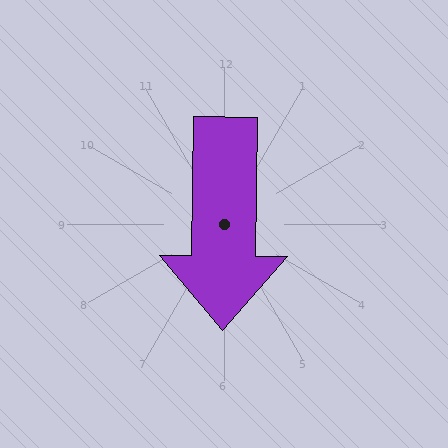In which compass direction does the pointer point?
South.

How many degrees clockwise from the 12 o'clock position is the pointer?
Approximately 181 degrees.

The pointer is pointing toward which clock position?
Roughly 6 o'clock.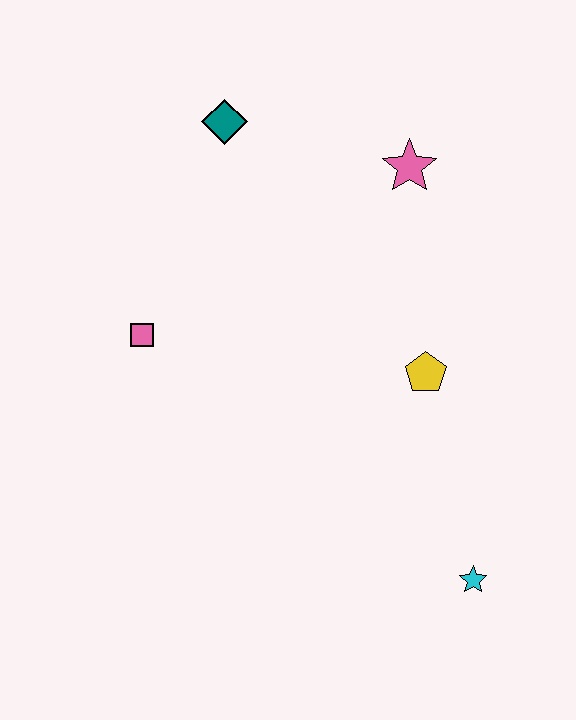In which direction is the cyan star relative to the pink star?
The cyan star is below the pink star.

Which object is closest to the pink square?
The teal diamond is closest to the pink square.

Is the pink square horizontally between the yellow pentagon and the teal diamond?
No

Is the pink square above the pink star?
No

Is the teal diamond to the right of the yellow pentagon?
No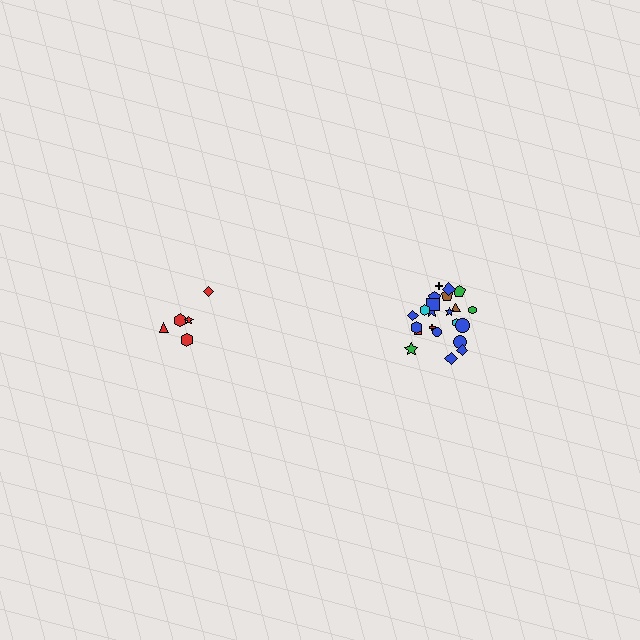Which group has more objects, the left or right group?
The right group.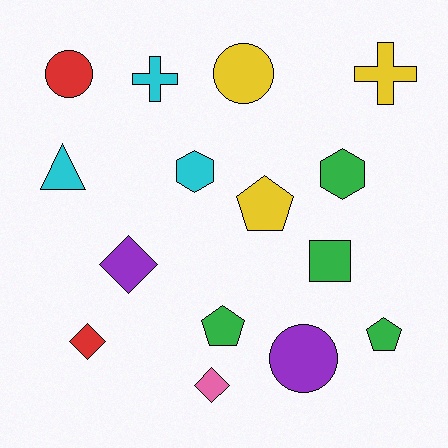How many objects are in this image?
There are 15 objects.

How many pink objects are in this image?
There is 1 pink object.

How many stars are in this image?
There are no stars.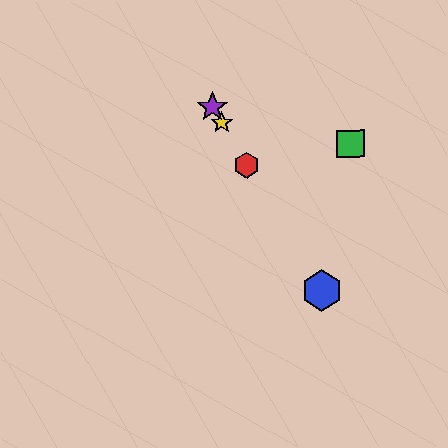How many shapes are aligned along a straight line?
4 shapes (the red hexagon, the blue hexagon, the yellow star, the purple star) are aligned along a straight line.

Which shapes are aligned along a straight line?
The red hexagon, the blue hexagon, the yellow star, the purple star are aligned along a straight line.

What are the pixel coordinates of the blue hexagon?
The blue hexagon is at (322, 290).